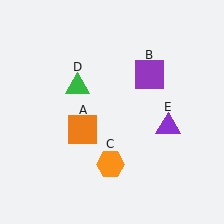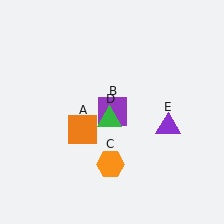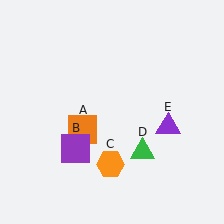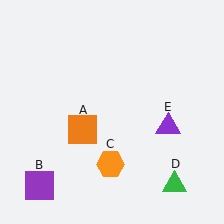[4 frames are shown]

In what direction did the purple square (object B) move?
The purple square (object B) moved down and to the left.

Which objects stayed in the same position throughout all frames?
Orange square (object A) and orange hexagon (object C) and purple triangle (object E) remained stationary.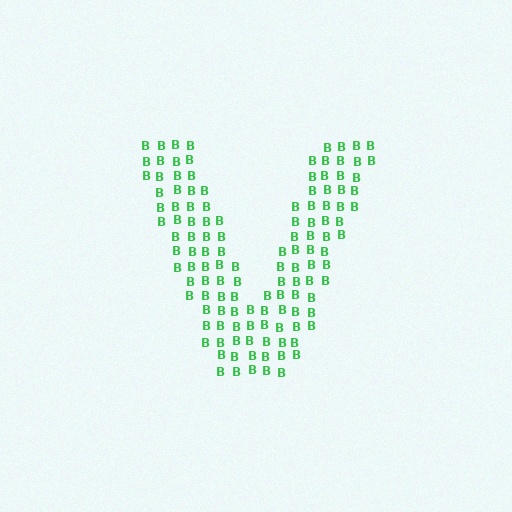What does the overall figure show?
The overall figure shows the letter V.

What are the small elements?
The small elements are letter B's.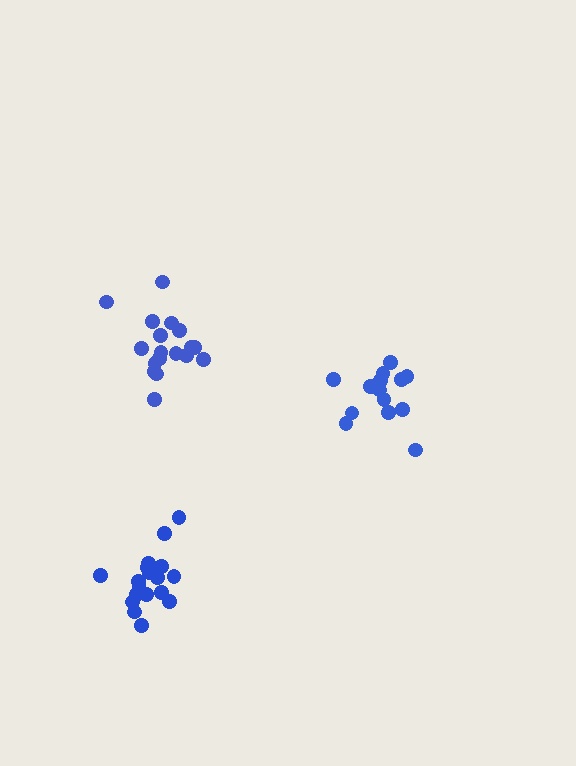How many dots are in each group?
Group 1: 14 dots, Group 2: 18 dots, Group 3: 18 dots (50 total).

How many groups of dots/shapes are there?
There are 3 groups.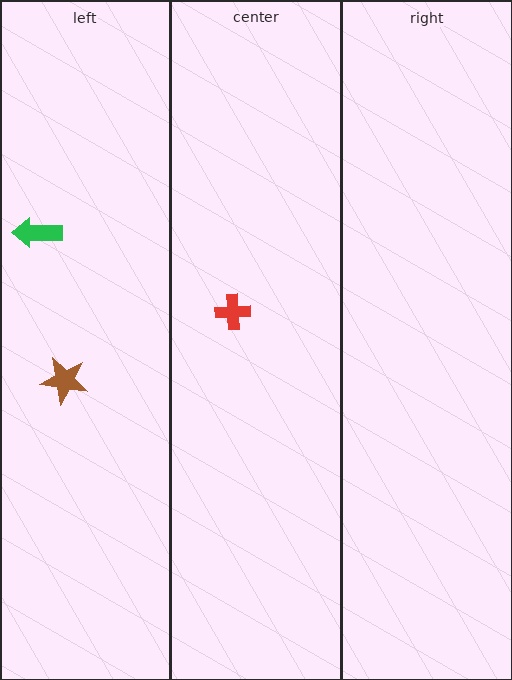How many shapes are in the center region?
1.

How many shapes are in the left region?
2.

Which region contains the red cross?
The center region.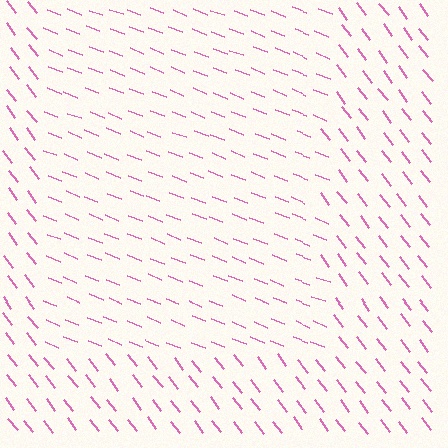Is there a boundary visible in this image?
Yes, there is a texture boundary formed by a change in line orientation.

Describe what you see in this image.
The image is filled with small pink line segments. A rectangle region in the image has lines oriented differently from the surrounding lines, creating a visible texture boundary.